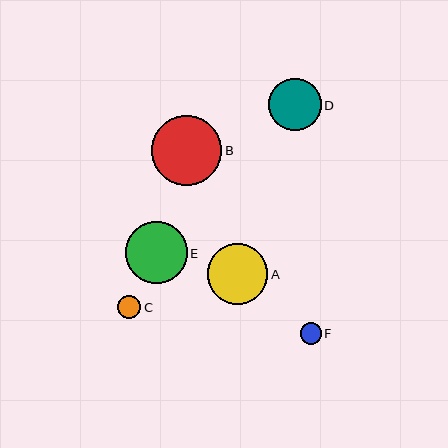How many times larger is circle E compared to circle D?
Circle E is approximately 1.2 times the size of circle D.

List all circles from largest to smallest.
From largest to smallest: B, E, A, D, C, F.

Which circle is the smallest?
Circle F is the smallest with a size of approximately 21 pixels.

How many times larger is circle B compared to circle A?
Circle B is approximately 1.2 times the size of circle A.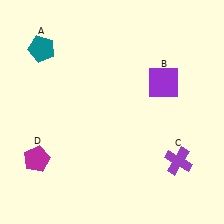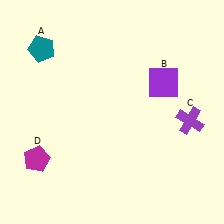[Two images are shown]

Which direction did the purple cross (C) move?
The purple cross (C) moved up.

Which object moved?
The purple cross (C) moved up.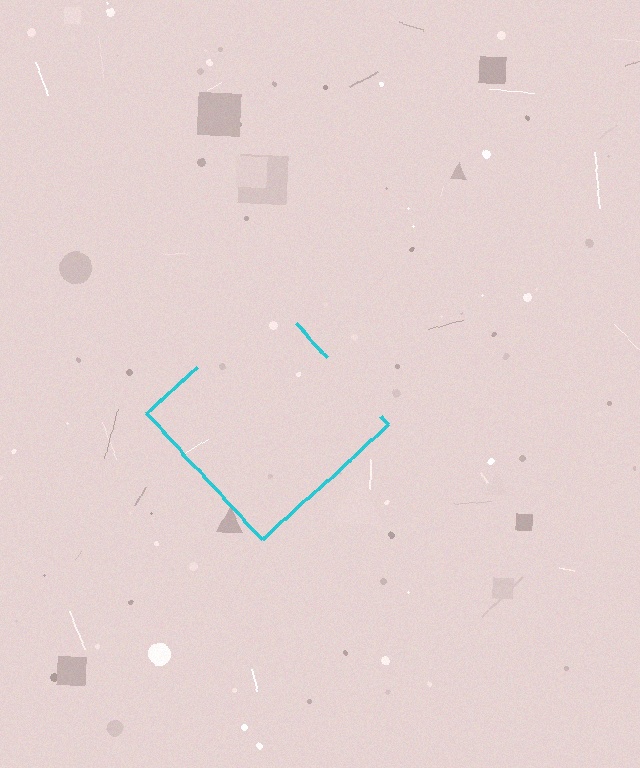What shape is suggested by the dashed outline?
The dashed outline suggests a diamond.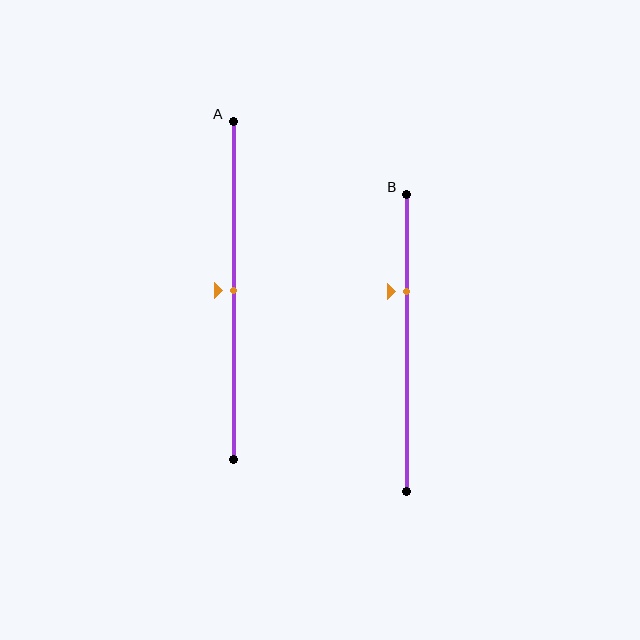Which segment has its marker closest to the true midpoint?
Segment A has its marker closest to the true midpoint.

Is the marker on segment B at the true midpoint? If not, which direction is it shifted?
No, the marker on segment B is shifted upward by about 17% of the segment length.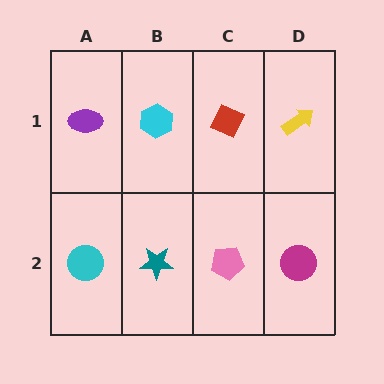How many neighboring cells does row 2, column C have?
3.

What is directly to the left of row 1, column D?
A red diamond.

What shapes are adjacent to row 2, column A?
A purple ellipse (row 1, column A), a teal star (row 2, column B).